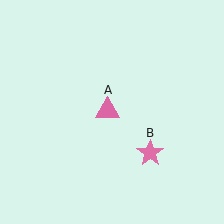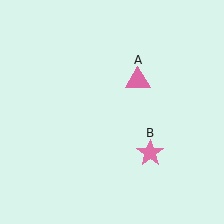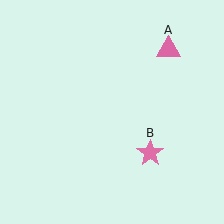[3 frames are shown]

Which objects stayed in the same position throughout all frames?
Pink star (object B) remained stationary.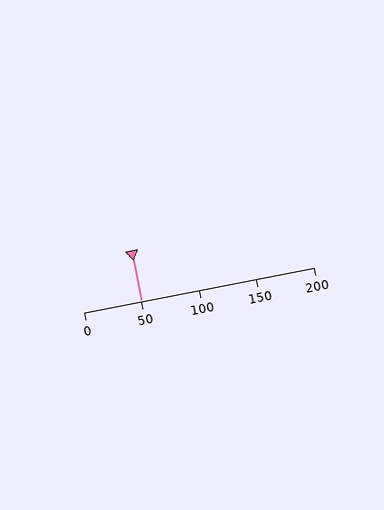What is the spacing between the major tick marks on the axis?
The major ticks are spaced 50 apart.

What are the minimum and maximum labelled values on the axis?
The axis runs from 0 to 200.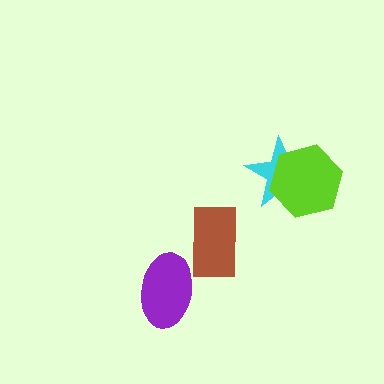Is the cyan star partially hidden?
Yes, it is partially covered by another shape.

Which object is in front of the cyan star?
The lime hexagon is in front of the cyan star.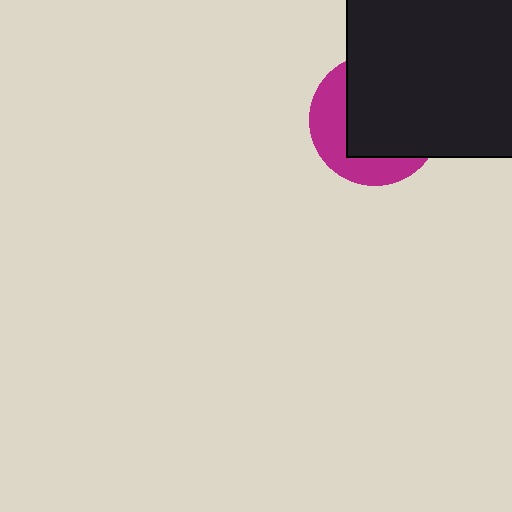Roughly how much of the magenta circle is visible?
A small part of it is visible (roughly 36%).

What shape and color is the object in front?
The object in front is a black square.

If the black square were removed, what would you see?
You would see the complete magenta circle.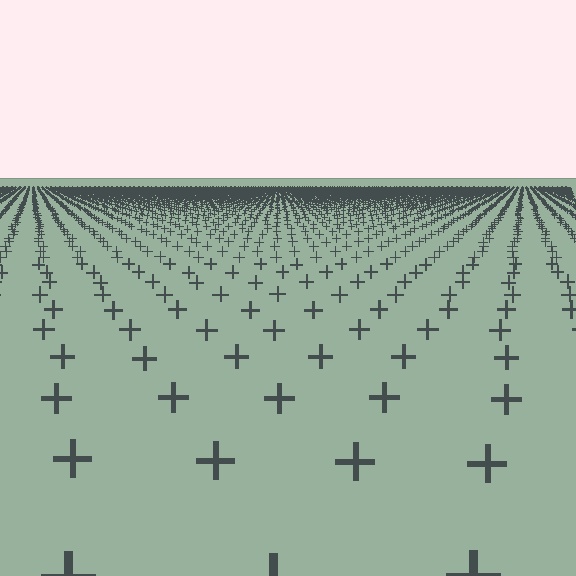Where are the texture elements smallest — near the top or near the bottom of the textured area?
Near the top.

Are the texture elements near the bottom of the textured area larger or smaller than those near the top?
Larger. Near the bottom, elements are closer to the viewer and appear at a bigger on-screen size.